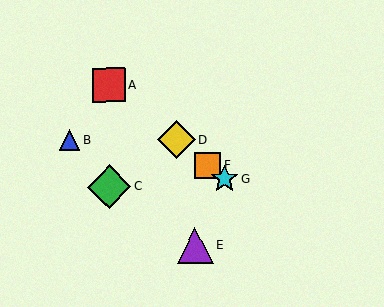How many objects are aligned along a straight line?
4 objects (A, D, F, G) are aligned along a straight line.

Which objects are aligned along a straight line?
Objects A, D, F, G are aligned along a straight line.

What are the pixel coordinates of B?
Object B is at (70, 140).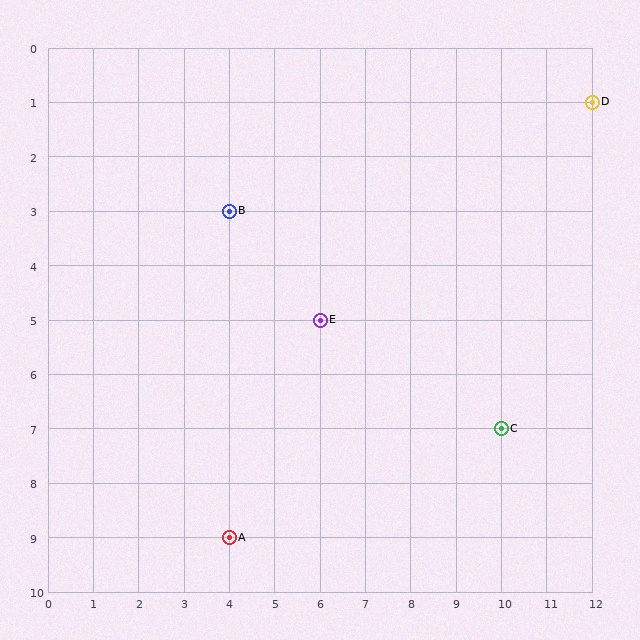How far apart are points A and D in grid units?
Points A and D are 8 columns and 8 rows apart (about 11.3 grid units diagonally).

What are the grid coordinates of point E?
Point E is at grid coordinates (6, 5).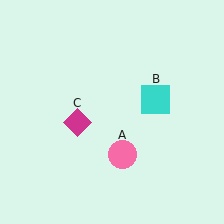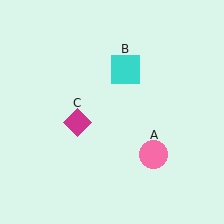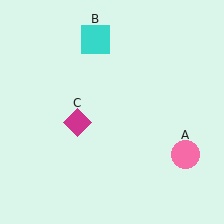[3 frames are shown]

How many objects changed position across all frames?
2 objects changed position: pink circle (object A), cyan square (object B).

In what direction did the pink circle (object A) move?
The pink circle (object A) moved right.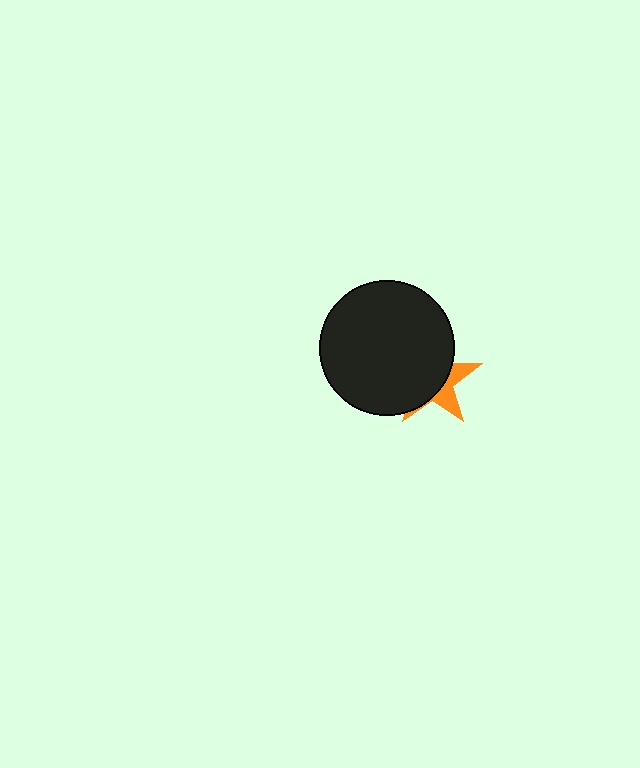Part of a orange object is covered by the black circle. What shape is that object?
It is a star.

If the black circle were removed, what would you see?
You would see the complete orange star.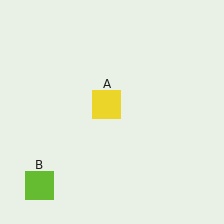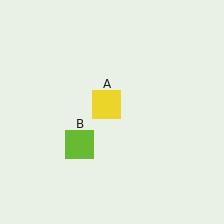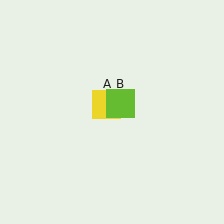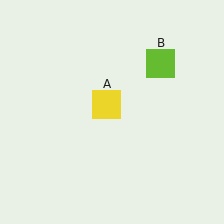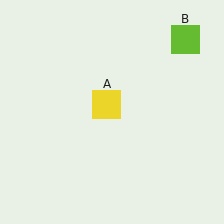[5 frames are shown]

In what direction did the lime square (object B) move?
The lime square (object B) moved up and to the right.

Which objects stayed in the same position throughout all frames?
Yellow square (object A) remained stationary.